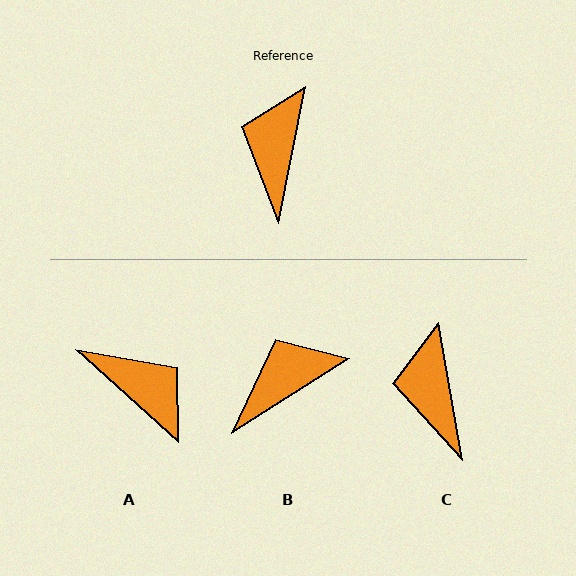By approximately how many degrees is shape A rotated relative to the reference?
Approximately 121 degrees clockwise.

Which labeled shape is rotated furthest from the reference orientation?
A, about 121 degrees away.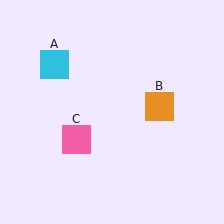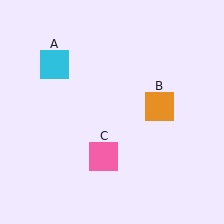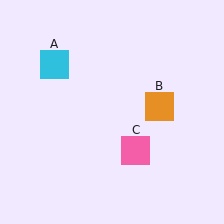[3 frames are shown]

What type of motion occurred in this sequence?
The pink square (object C) rotated counterclockwise around the center of the scene.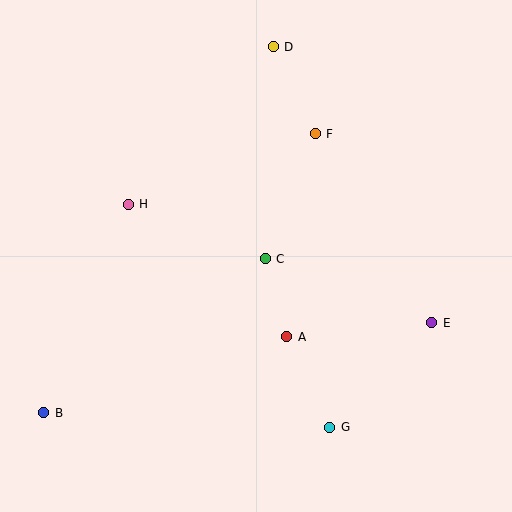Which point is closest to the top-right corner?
Point F is closest to the top-right corner.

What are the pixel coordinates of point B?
Point B is at (44, 413).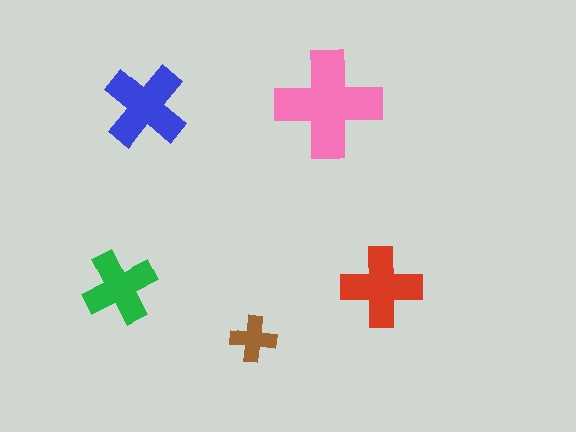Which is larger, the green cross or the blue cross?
The blue one.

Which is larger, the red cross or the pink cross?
The pink one.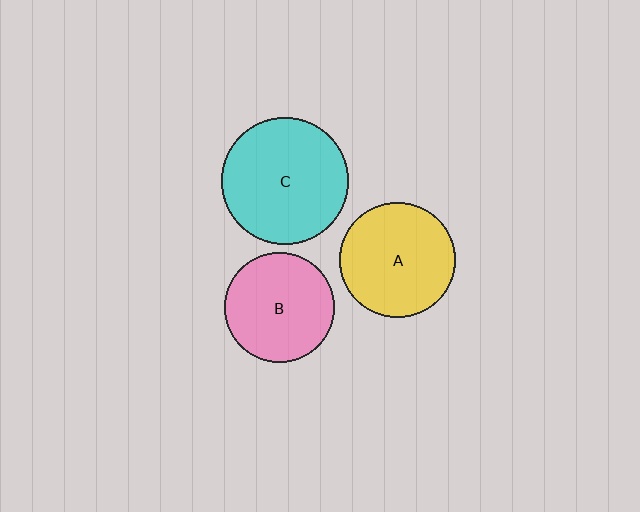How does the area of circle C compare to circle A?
Approximately 1.2 times.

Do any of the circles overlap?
No, none of the circles overlap.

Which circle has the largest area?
Circle C (cyan).